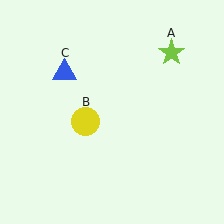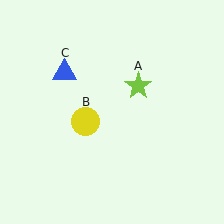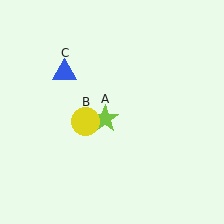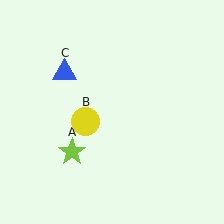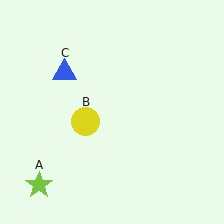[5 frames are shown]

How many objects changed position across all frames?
1 object changed position: lime star (object A).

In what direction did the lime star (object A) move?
The lime star (object A) moved down and to the left.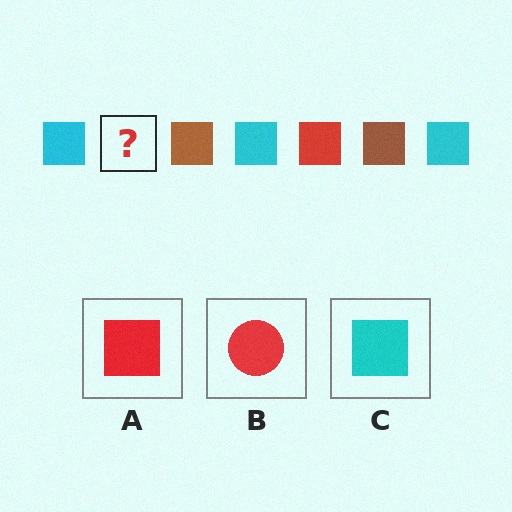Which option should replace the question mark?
Option A.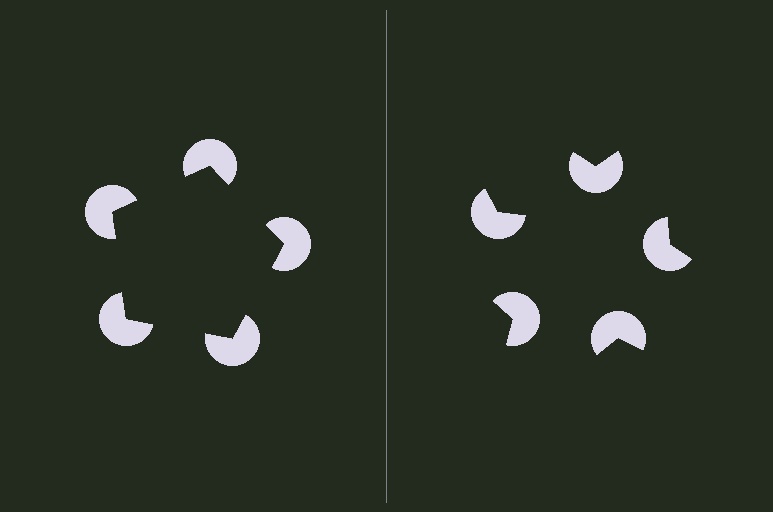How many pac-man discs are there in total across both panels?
10 — 5 on each side.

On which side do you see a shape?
An illusory pentagon appears on the left side. On the right side the wedge cuts are rotated, so no coherent shape forms.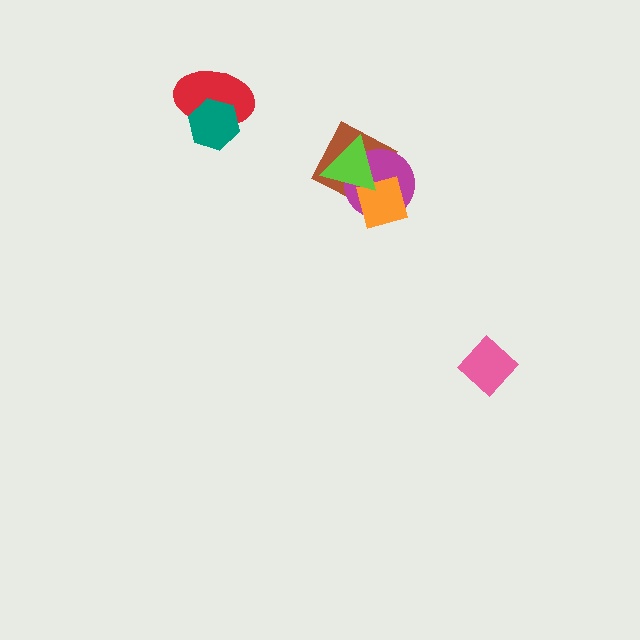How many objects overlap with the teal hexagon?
1 object overlaps with the teal hexagon.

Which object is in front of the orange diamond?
The lime triangle is in front of the orange diamond.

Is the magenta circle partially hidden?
Yes, it is partially covered by another shape.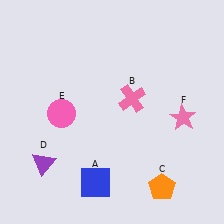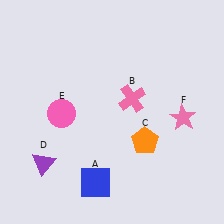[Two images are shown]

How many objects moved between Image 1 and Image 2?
1 object moved between the two images.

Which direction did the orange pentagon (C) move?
The orange pentagon (C) moved up.